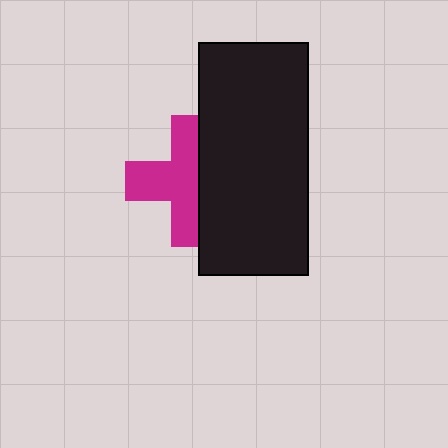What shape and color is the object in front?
The object in front is a black rectangle.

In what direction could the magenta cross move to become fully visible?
The magenta cross could move left. That would shift it out from behind the black rectangle entirely.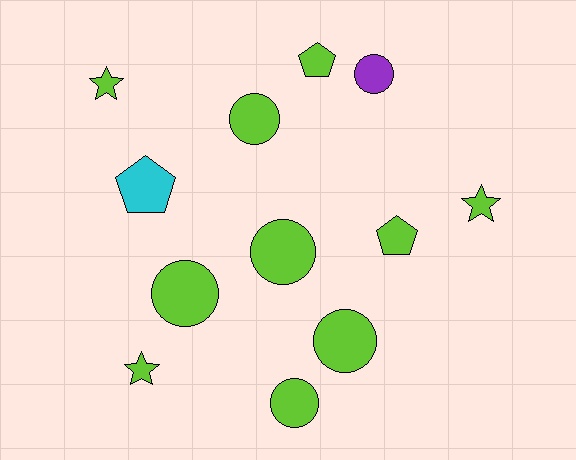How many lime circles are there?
There are 5 lime circles.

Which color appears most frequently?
Lime, with 10 objects.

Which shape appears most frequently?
Circle, with 6 objects.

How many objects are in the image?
There are 12 objects.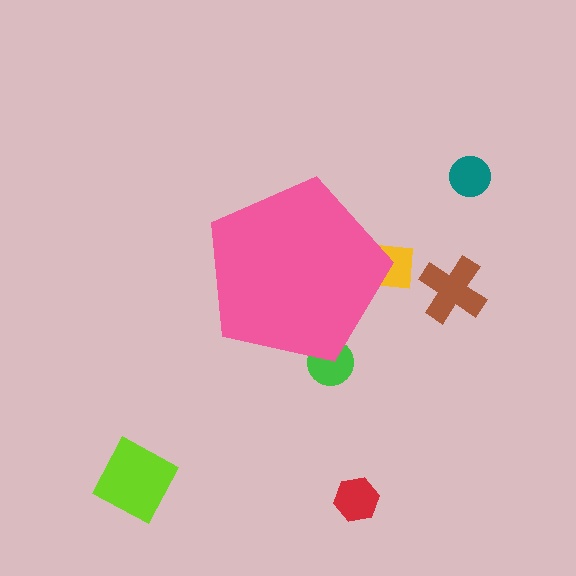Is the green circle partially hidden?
Yes, the green circle is partially hidden behind the pink pentagon.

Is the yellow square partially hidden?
Yes, the yellow square is partially hidden behind the pink pentagon.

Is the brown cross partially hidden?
No, the brown cross is fully visible.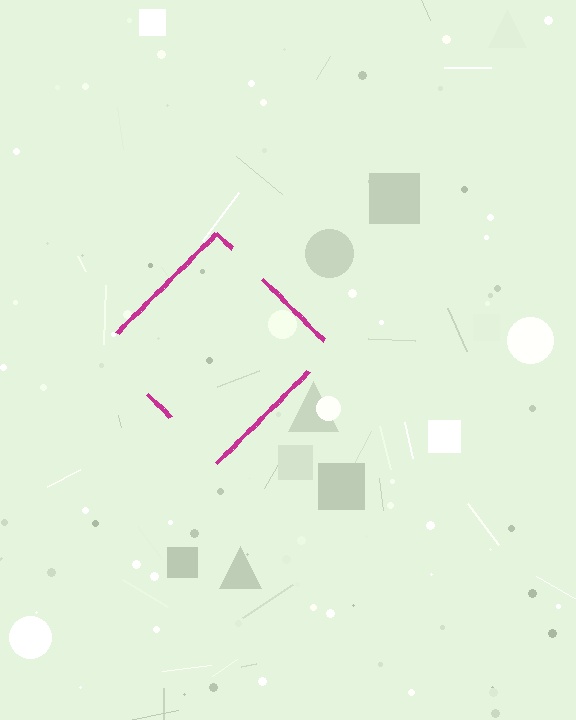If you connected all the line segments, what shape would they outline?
They would outline a diamond.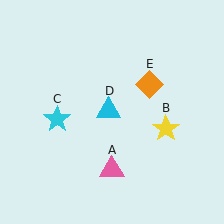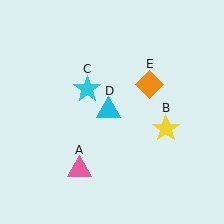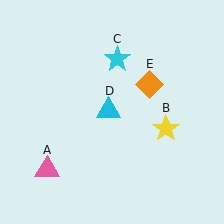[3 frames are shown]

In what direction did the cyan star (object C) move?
The cyan star (object C) moved up and to the right.